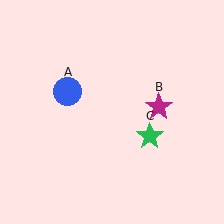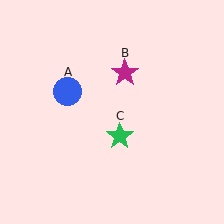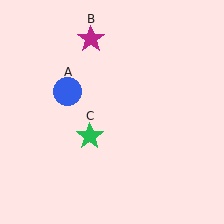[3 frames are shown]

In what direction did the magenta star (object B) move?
The magenta star (object B) moved up and to the left.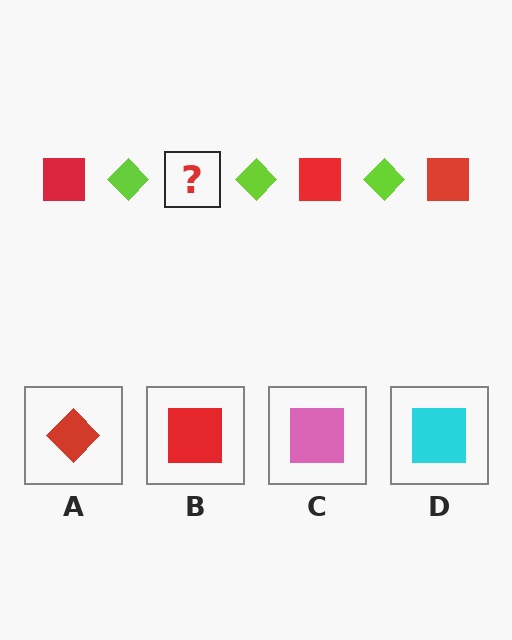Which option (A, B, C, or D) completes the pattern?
B.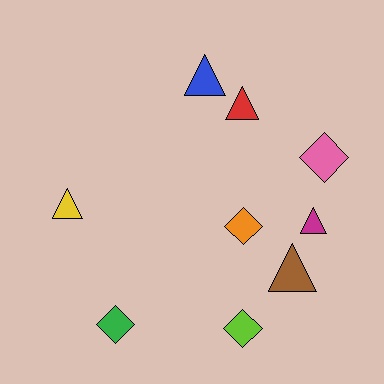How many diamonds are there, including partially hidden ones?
There are 4 diamonds.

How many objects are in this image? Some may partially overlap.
There are 9 objects.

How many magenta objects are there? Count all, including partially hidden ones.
There is 1 magenta object.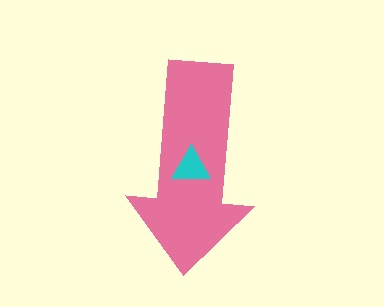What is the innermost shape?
The cyan triangle.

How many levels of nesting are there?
2.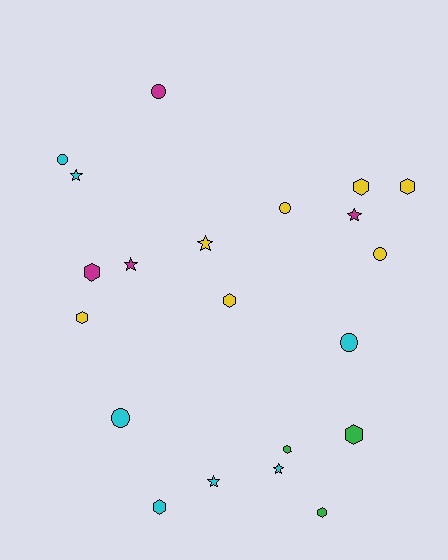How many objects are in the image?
There are 21 objects.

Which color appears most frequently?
Cyan, with 7 objects.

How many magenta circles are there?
There is 1 magenta circle.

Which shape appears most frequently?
Hexagon, with 9 objects.